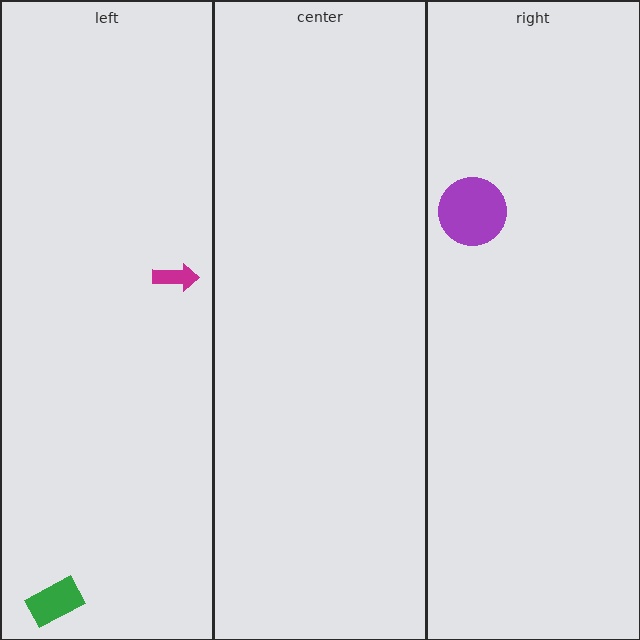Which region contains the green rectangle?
The left region.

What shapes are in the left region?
The magenta arrow, the green rectangle.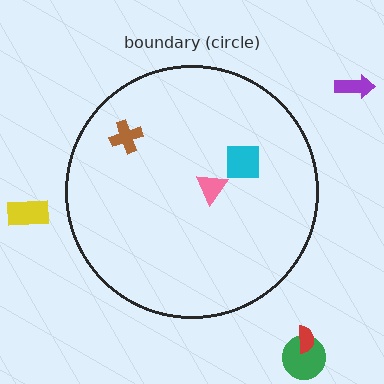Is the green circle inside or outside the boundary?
Outside.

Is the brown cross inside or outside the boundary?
Inside.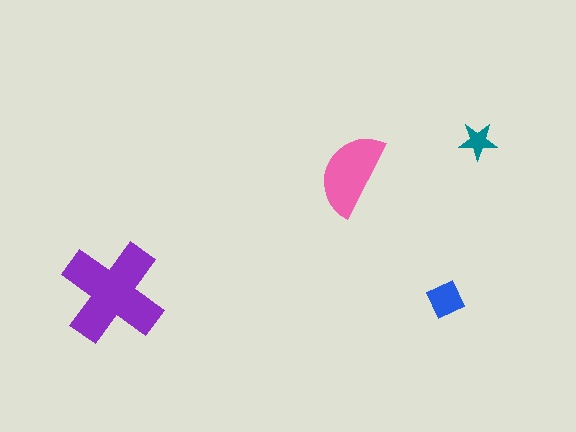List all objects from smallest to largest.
The teal star, the blue diamond, the pink semicircle, the purple cross.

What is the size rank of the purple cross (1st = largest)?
1st.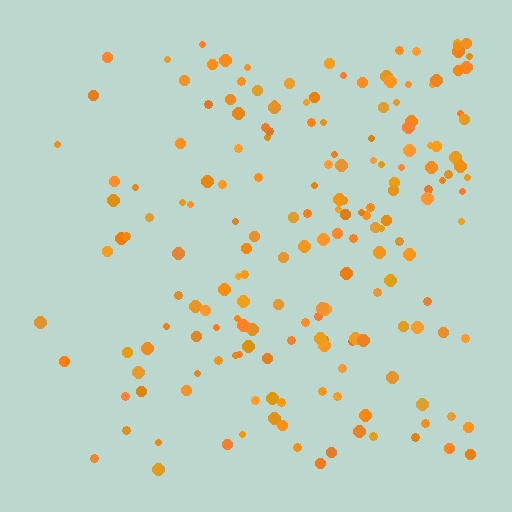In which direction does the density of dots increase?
From left to right, with the right side densest.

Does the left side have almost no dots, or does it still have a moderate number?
Still a moderate number, just noticeably fewer than the right.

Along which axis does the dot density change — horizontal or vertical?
Horizontal.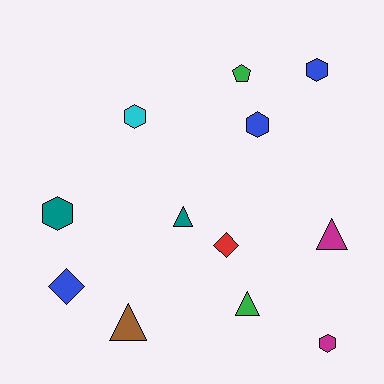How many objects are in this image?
There are 12 objects.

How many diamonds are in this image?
There are 2 diamonds.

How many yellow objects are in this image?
There are no yellow objects.